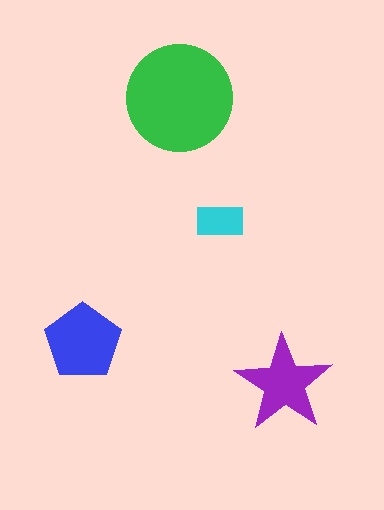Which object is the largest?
The green circle.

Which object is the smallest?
The cyan rectangle.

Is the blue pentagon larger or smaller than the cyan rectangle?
Larger.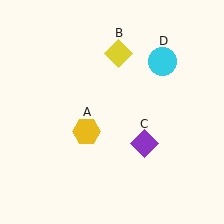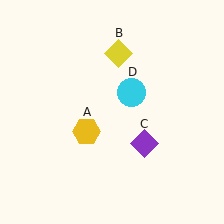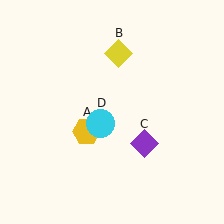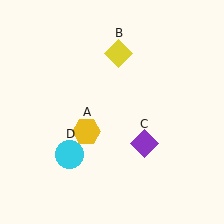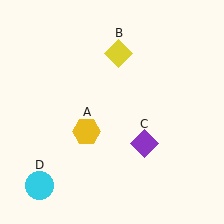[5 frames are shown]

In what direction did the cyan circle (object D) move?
The cyan circle (object D) moved down and to the left.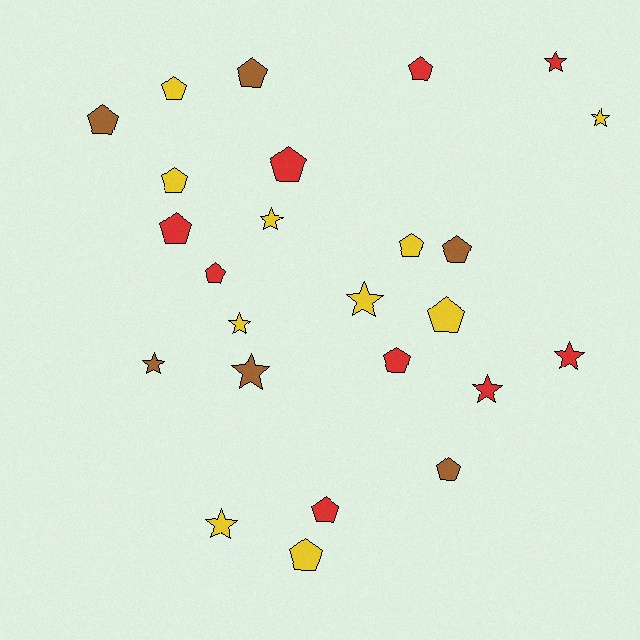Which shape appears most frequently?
Pentagon, with 15 objects.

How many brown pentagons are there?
There are 4 brown pentagons.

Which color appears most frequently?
Yellow, with 10 objects.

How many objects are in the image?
There are 25 objects.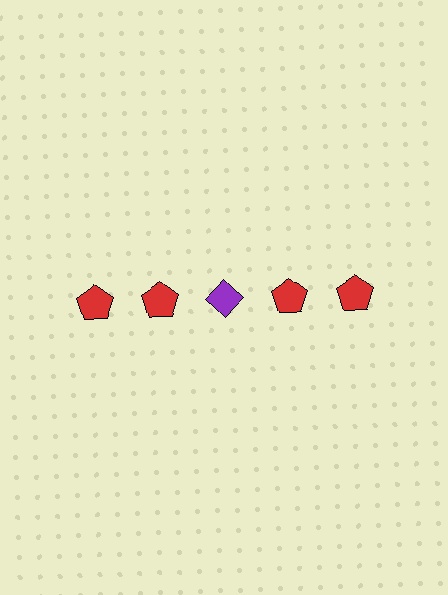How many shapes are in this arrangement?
There are 5 shapes arranged in a grid pattern.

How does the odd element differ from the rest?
It differs in both color (purple instead of red) and shape (diamond instead of pentagon).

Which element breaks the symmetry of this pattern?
The purple diamond in the top row, center column breaks the symmetry. All other shapes are red pentagons.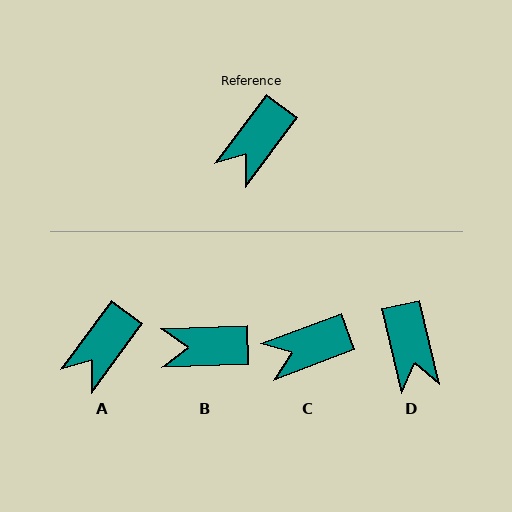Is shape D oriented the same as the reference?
No, it is off by about 49 degrees.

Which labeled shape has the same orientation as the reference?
A.